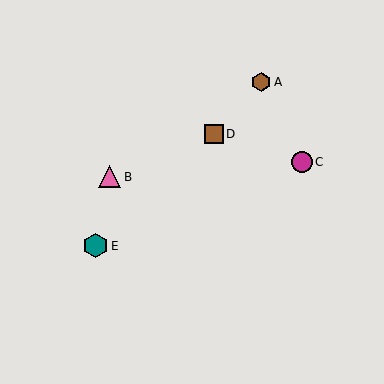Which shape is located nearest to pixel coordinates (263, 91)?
The brown hexagon (labeled A) at (261, 82) is nearest to that location.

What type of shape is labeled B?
Shape B is a pink triangle.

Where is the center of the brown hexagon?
The center of the brown hexagon is at (261, 82).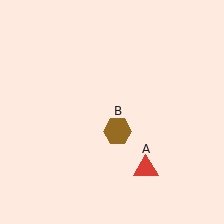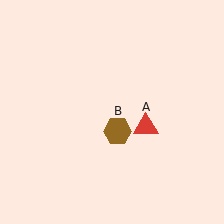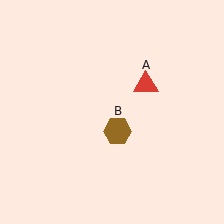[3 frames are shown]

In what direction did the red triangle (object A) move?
The red triangle (object A) moved up.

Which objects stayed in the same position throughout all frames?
Brown hexagon (object B) remained stationary.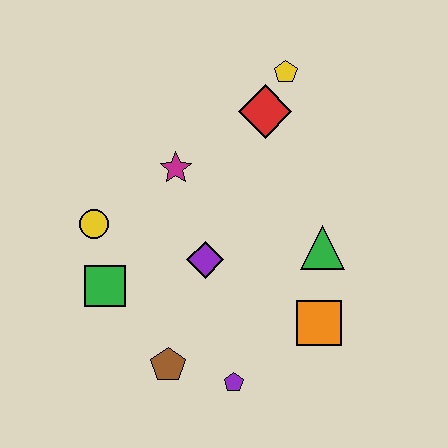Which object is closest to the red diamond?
The yellow pentagon is closest to the red diamond.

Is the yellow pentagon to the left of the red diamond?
No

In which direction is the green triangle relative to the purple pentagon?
The green triangle is above the purple pentagon.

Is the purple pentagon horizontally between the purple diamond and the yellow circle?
No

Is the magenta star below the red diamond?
Yes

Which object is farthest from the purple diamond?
The yellow pentagon is farthest from the purple diamond.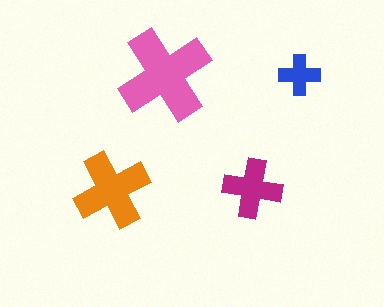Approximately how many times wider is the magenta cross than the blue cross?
About 1.5 times wider.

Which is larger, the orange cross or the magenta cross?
The orange one.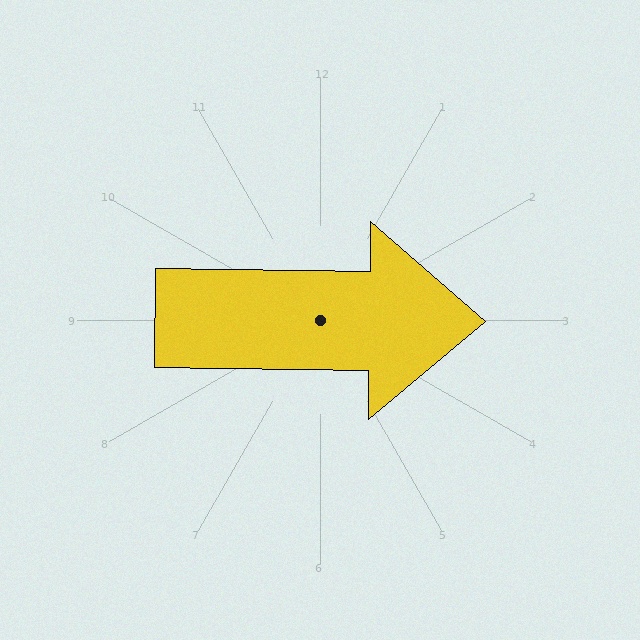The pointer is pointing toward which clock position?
Roughly 3 o'clock.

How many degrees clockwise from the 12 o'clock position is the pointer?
Approximately 91 degrees.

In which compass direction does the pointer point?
East.